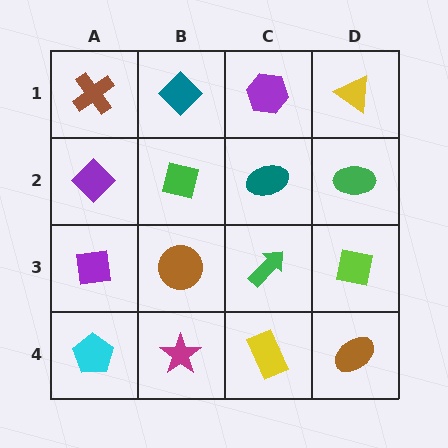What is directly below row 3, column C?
A yellow rectangle.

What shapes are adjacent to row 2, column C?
A purple hexagon (row 1, column C), a green arrow (row 3, column C), a green square (row 2, column B), a green ellipse (row 2, column D).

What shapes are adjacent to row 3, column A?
A purple diamond (row 2, column A), a cyan pentagon (row 4, column A), a brown circle (row 3, column B).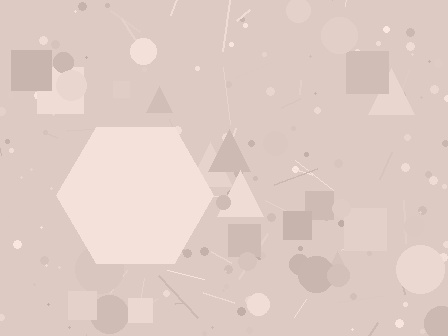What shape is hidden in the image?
A hexagon is hidden in the image.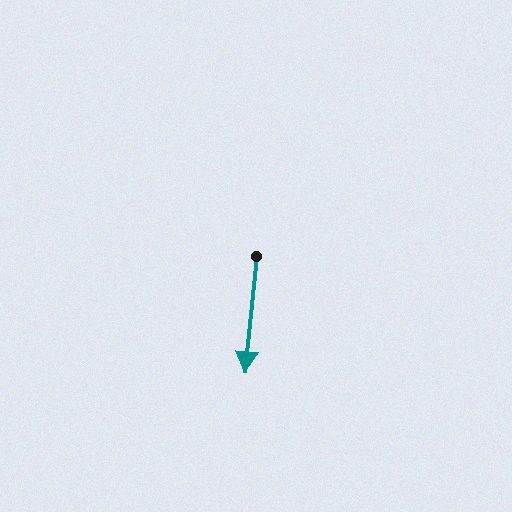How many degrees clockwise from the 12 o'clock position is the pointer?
Approximately 186 degrees.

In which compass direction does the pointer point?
South.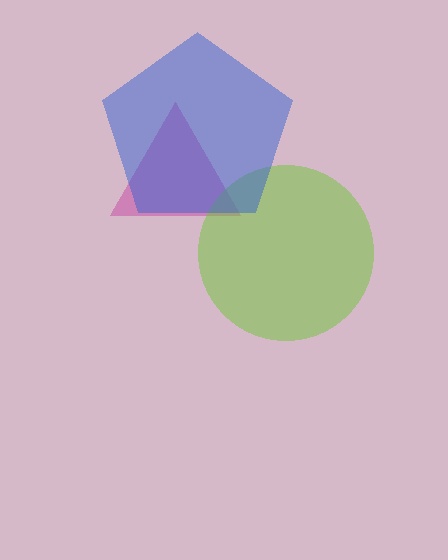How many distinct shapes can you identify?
There are 3 distinct shapes: a magenta triangle, a lime circle, a blue pentagon.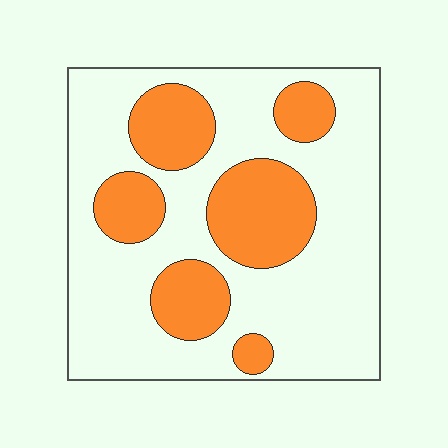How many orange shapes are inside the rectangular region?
6.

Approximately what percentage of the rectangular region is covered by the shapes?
Approximately 30%.